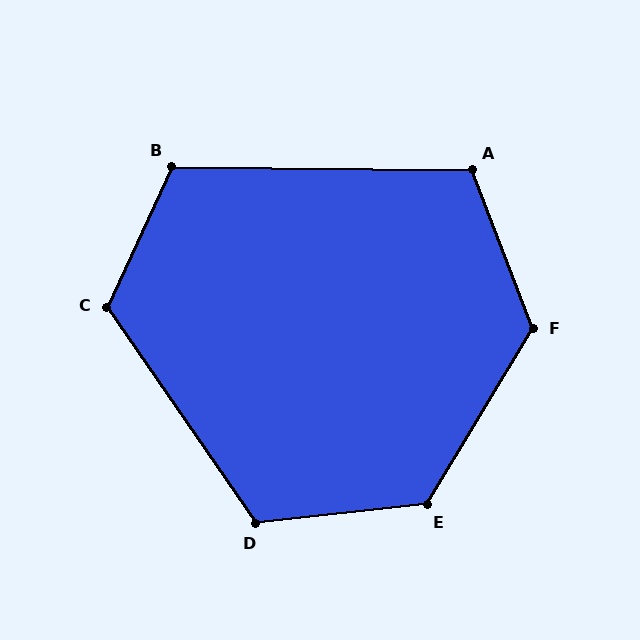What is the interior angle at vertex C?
Approximately 121 degrees (obtuse).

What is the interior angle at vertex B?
Approximately 114 degrees (obtuse).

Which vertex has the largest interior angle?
F, at approximately 128 degrees.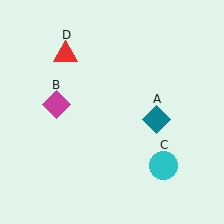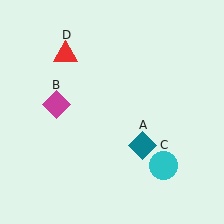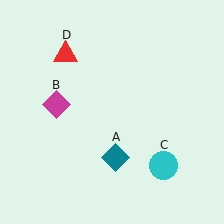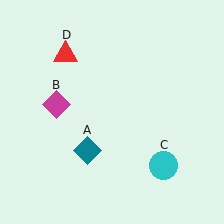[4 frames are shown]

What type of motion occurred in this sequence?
The teal diamond (object A) rotated clockwise around the center of the scene.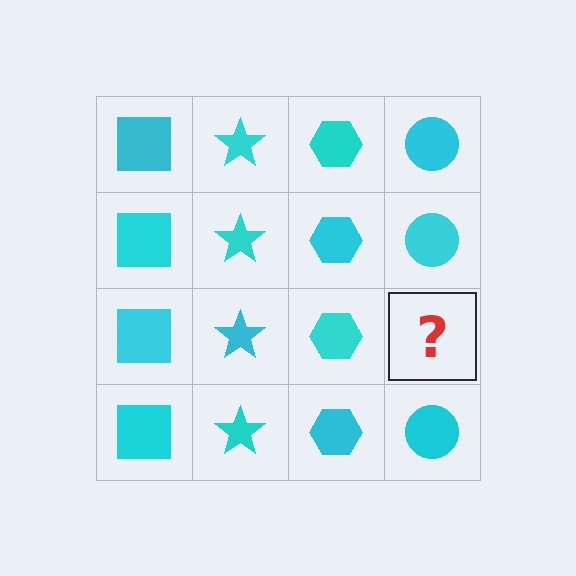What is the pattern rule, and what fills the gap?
The rule is that each column has a consistent shape. The gap should be filled with a cyan circle.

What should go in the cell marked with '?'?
The missing cell should contain a cyan circle.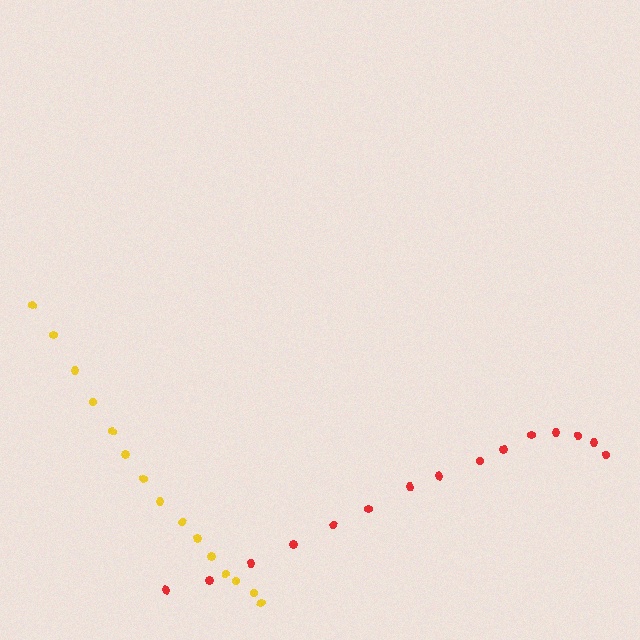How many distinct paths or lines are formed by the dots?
There are 2 distinct paths.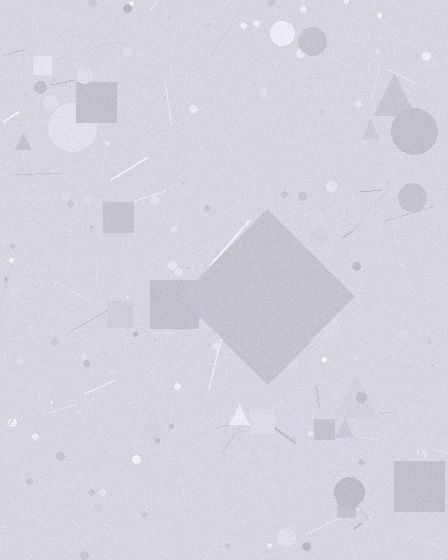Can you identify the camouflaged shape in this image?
The camouflaged shape is a diamond.